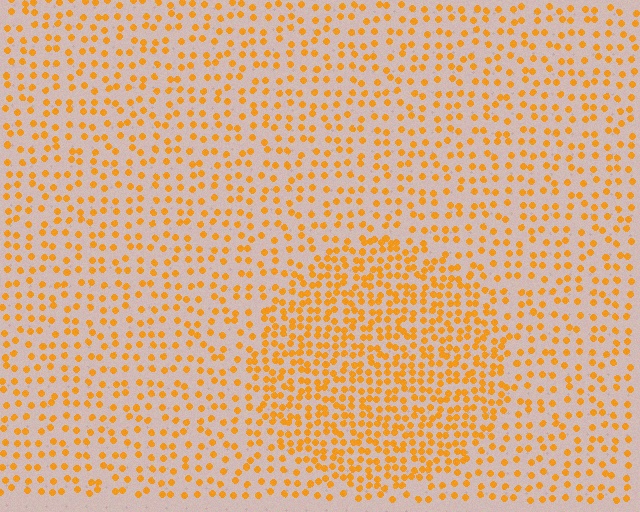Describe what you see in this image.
The image contains small orange elements arranged at two different densities. A circle-shaped region is visible where the elements are more densely packed than the surrounding area.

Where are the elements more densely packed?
The elements are more densely packed inside the circle boundary.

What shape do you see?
I see a circle.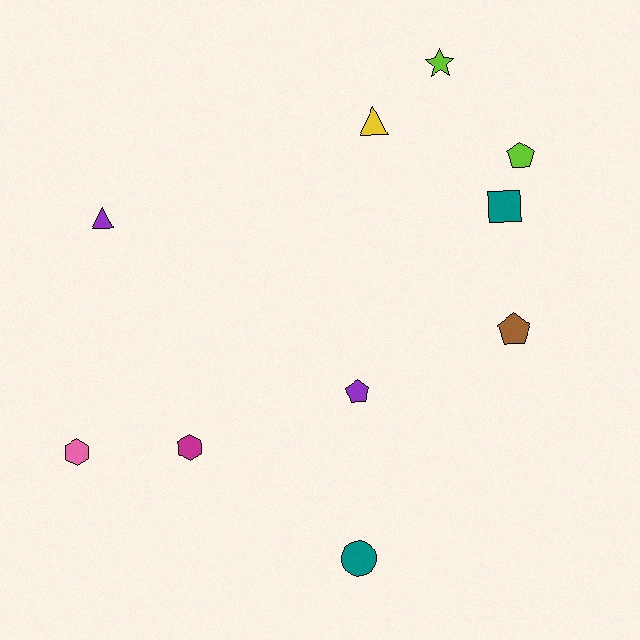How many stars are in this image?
There is 1 star.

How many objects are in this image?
There are 10 objects.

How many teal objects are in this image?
There are 2 teal objects.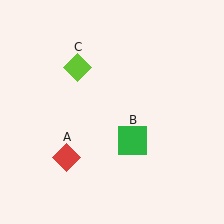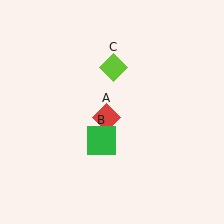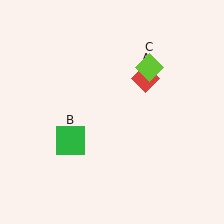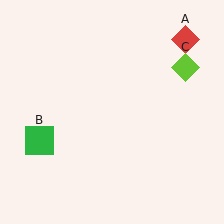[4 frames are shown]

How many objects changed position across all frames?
3 objects changed position: red diamond (object A), green square (object B), lime diamond (object C).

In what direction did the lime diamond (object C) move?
The lime diamond (object C) moved right.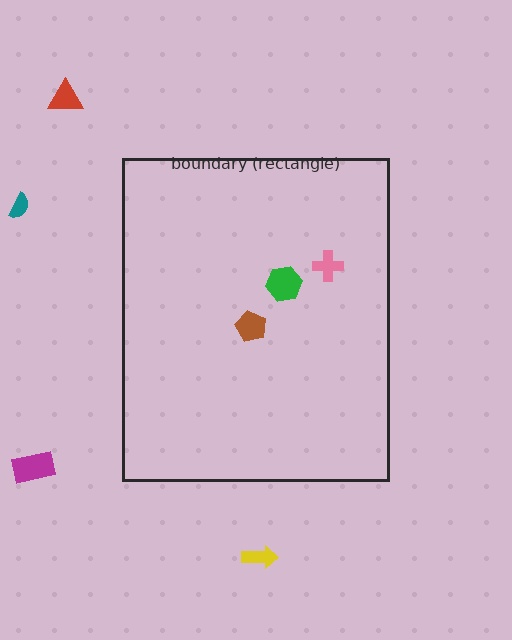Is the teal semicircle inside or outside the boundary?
Outside.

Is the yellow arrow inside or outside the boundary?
Outside.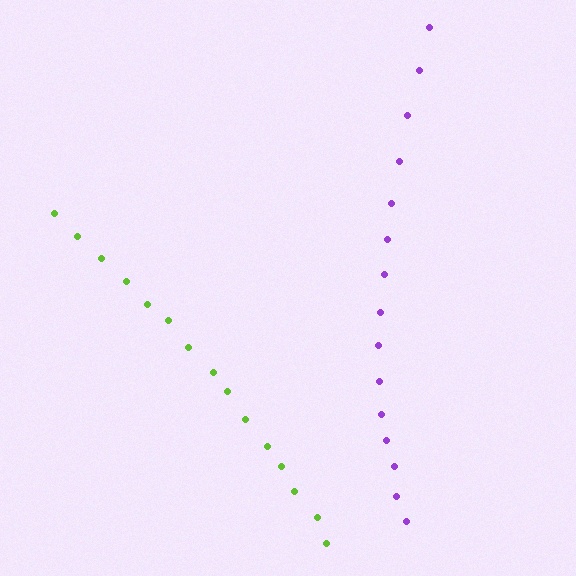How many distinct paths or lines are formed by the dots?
There are 2 distinct paths.